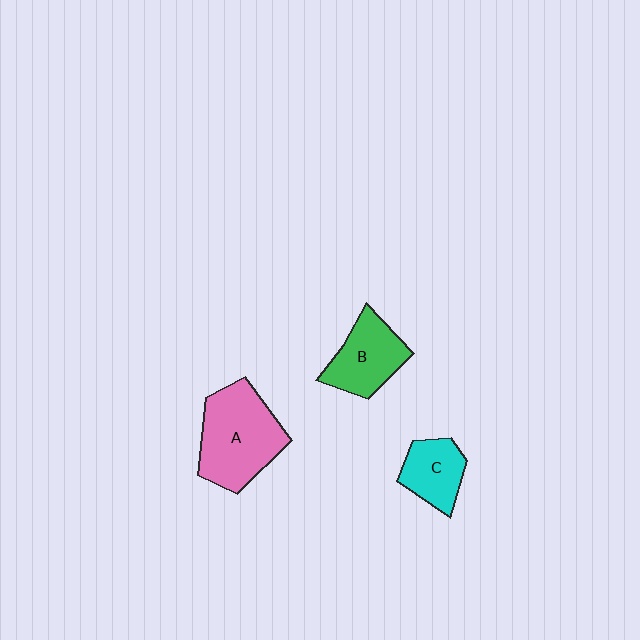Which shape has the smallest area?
Shape C (cyan).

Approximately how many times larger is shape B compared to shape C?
Approximately 1.3 times.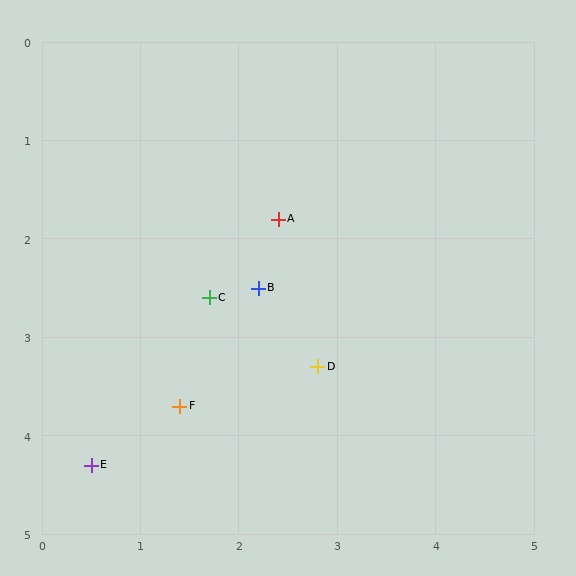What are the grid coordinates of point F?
Point F is at approximately (1.4, 3.7).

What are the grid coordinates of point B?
Point B is at approximately (2.2, 2.5).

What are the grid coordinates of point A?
Point A is at approximately (2.4, 1.8).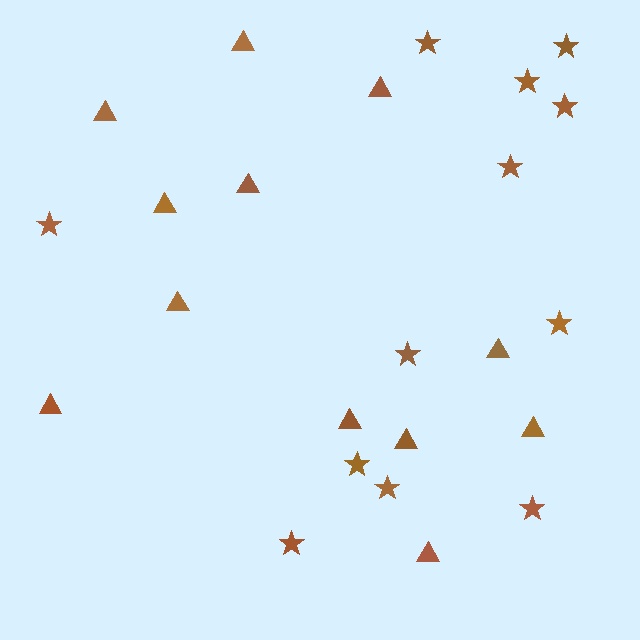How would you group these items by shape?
There are 2 groups: one group of triangles (12) and one group of stars (12).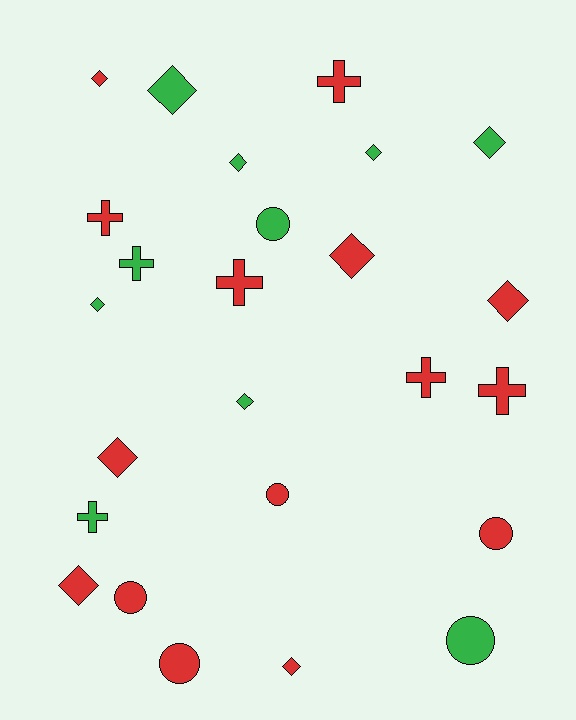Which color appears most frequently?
Red, with 15 objects.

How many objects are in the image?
There are 25 objects.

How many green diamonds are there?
There are 6 green diamonds.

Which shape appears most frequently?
Diamond, with 12 objects.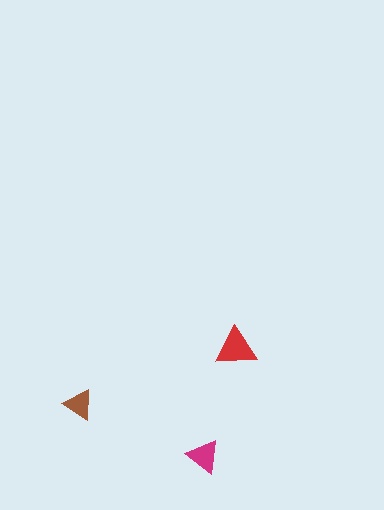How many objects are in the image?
There are 3 objects in the image.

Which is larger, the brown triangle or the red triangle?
The red one.